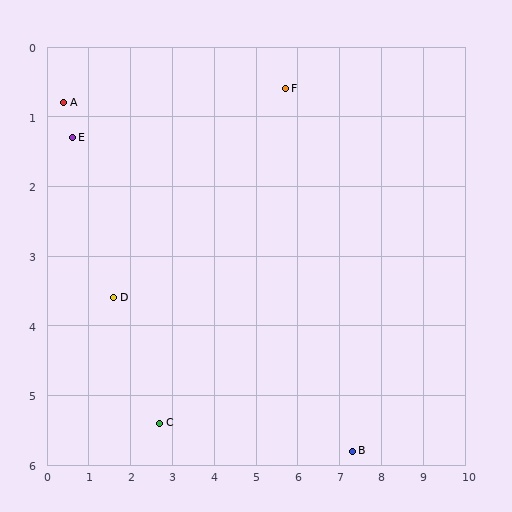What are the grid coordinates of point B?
Point B is at approximately (7.3, 5.8).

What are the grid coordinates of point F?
Point F is at approximately (5.7, 0.6).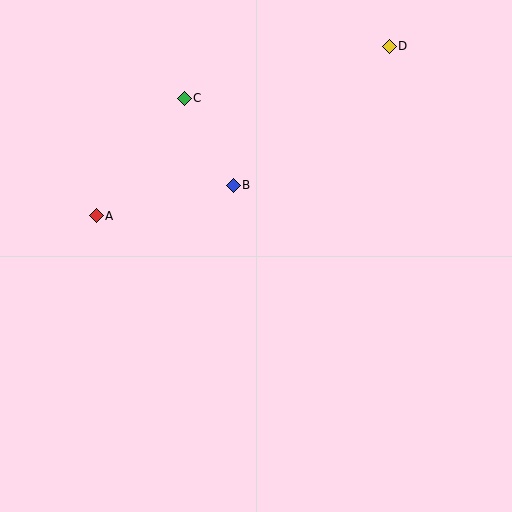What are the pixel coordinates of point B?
Point B is at (233, 185).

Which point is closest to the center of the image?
Point B at (233, 185) is closest to the center.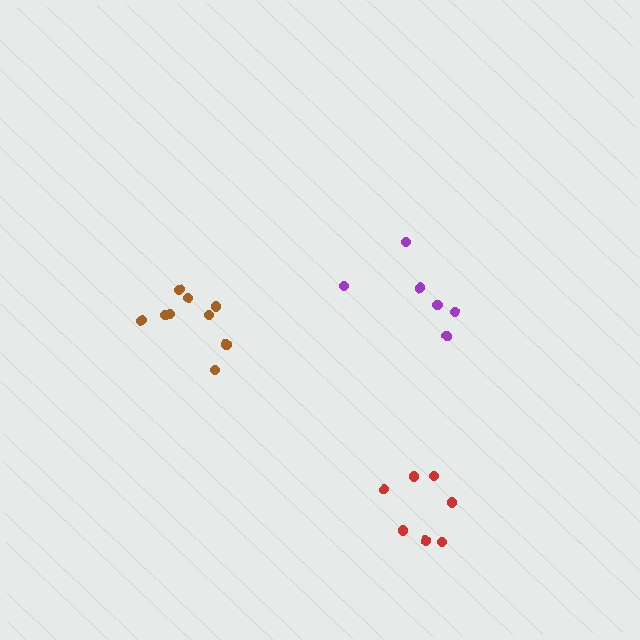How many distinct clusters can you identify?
There are 3 distinct clusters.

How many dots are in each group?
Group 1: 9 dots, Group 2: 7 dots, Group 3: 6 dots (22 total).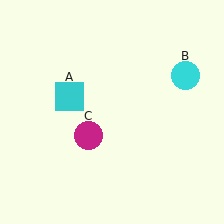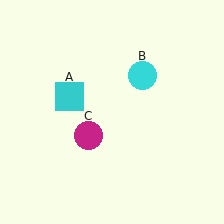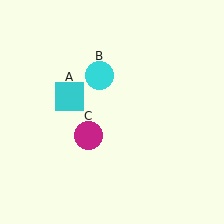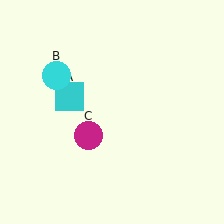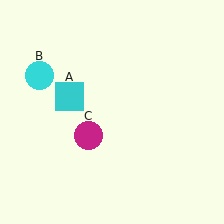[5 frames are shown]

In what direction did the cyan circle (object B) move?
The cyan circle (object B) moved left.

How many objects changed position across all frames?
1 object changed position: cyan circle (object B).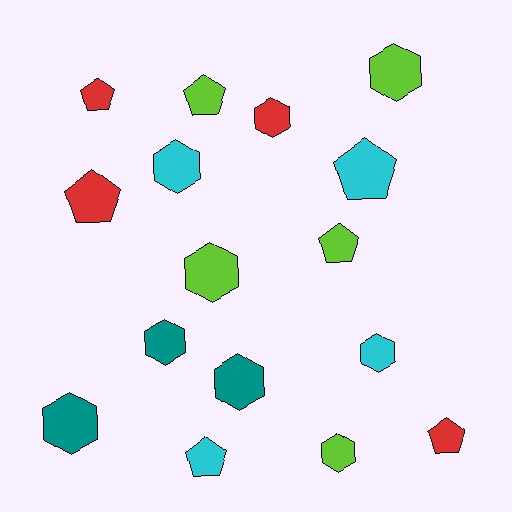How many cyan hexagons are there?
There are 2 cyan hexagons.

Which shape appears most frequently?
Hexagon, with 9 objects.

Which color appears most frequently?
Lime, with 5 objects.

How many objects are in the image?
There are 16 objects.